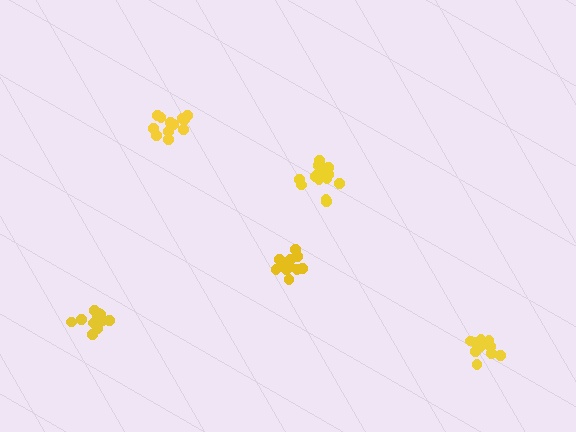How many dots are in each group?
Group 1: 14 dots, Group 2: 12 dots, Group 3: 12 dots, Group 4: 12 dots, Group 5: 10 dots (60 total).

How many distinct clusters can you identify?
There are 5 distinct clusters.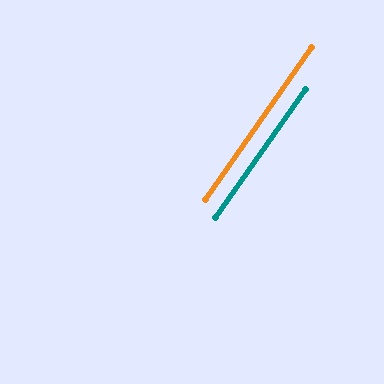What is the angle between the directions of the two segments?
Approximately 0 degrees.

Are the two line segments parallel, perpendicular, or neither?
Parallel — their directions differ by only 0.3°.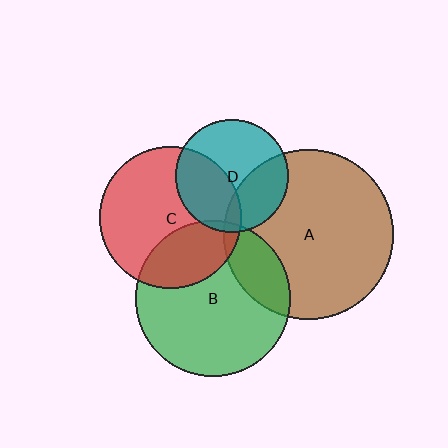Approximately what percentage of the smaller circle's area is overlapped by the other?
Approximately 20%.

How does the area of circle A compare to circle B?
Approximately 1.2 times.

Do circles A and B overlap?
Yes.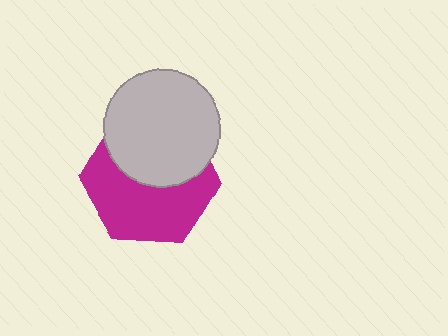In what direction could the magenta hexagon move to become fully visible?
The magenta hexagon could move down. That would shift it out from behind the light gray circle entirely.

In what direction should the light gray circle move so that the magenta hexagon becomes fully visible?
The light gray circle should move up. That is the shortest direction to clear the overlap and leave the magenta hexagon fully visible.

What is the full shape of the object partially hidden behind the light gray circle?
The partially hidden object is a magenta hexagon.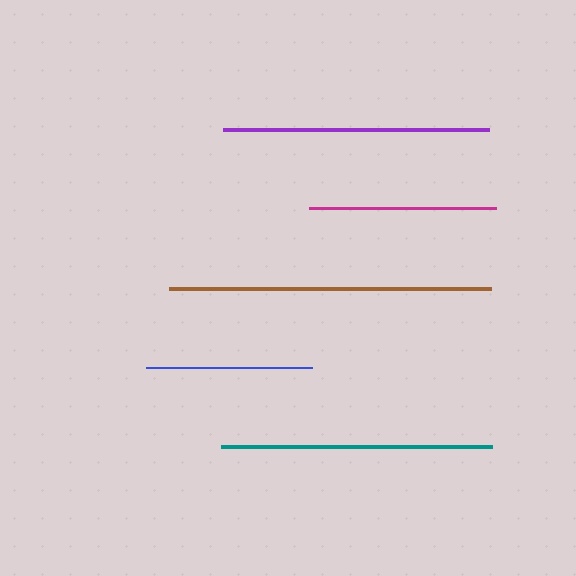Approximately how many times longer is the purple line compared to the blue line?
The purple line is approximately 1.6 times the length of the blue line.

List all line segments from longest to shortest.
From longest to shortest: brown, teal, purple, magenta, blue.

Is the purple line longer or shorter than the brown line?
The brown line is longer than the purple line.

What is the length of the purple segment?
The purple segment is approximately 266 pixels long.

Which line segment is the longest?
The brown line is the longest at approximately 322 pixels.